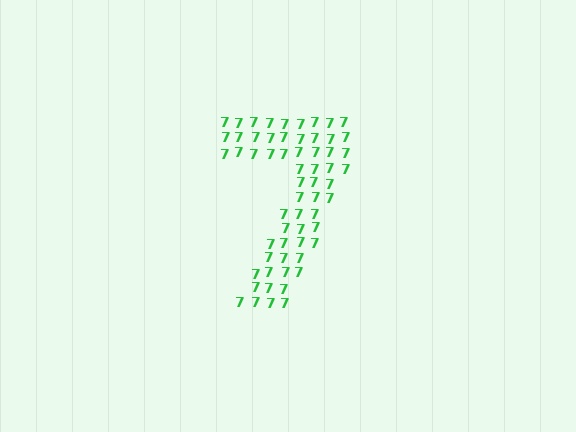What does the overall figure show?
The overall figure shows the digit 7.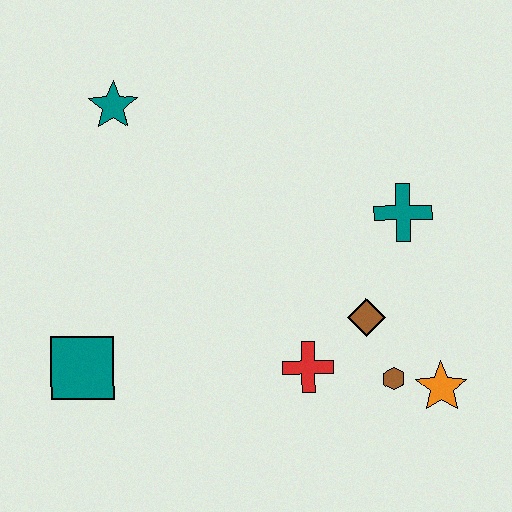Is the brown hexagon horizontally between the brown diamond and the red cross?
No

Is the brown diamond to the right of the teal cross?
No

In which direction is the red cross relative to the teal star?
The red cross is below the teal star.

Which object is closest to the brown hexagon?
The orange star is closest to the brown hexagon.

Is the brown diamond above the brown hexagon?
Yes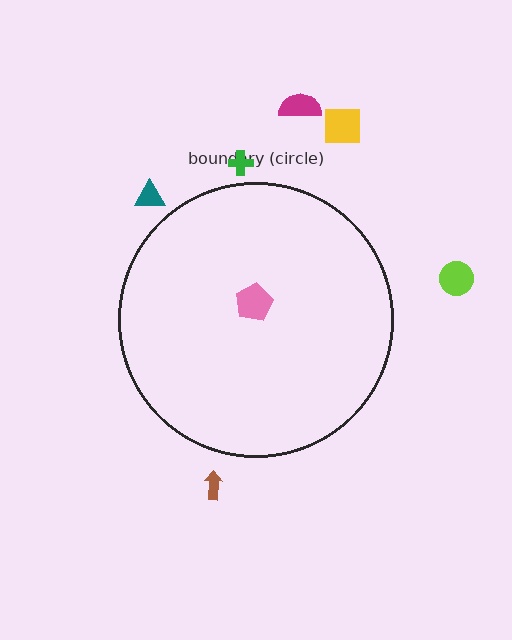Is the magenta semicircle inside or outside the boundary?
Outside.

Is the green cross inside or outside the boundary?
Outside.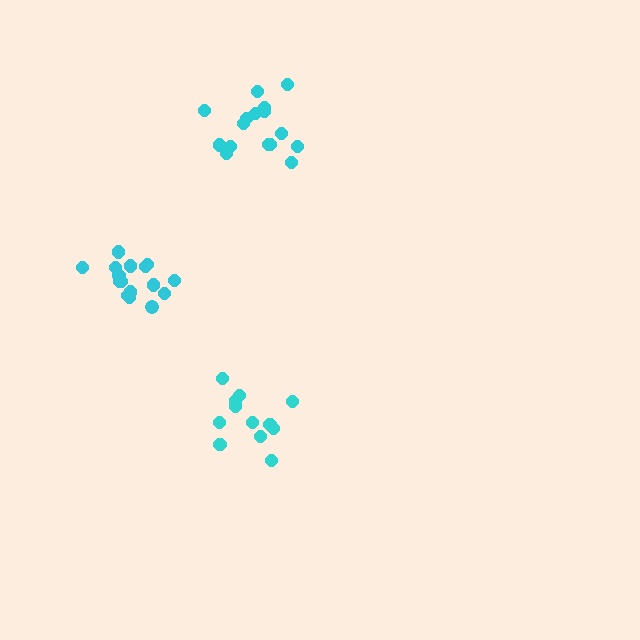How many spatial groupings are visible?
There are 3 spatial groupings.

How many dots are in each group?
Group 1: 12 dots, Group 2: 16 dots, Group 3: 16 dots (44 total).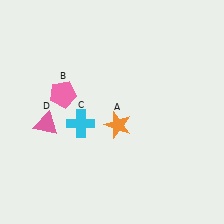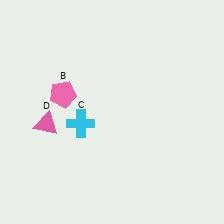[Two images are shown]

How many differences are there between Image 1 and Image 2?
There is 1 difference between the two images.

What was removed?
The orange star (A) was removed in Image 2.